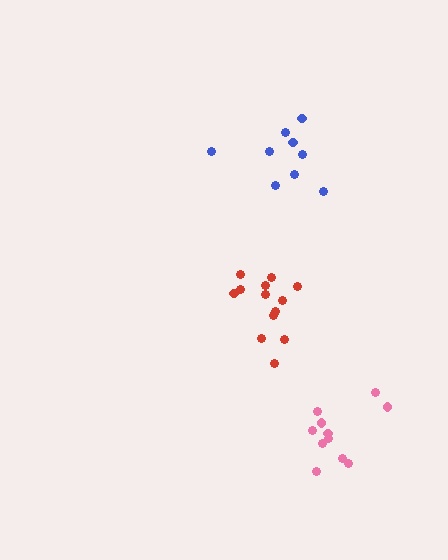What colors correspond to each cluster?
The clusters are colored: red, blue, pink.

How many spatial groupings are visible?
There are 3 spatial groupings.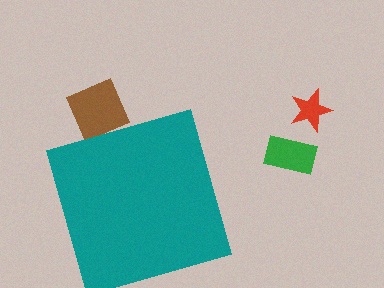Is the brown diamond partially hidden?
Yes, the brown diamond is partially hidden behind the teal diamond.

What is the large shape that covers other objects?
A teal diamond.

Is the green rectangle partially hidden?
No, the green rectangle is fully visible.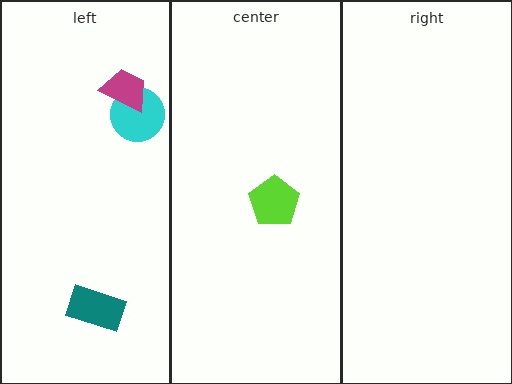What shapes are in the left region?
The teal rectangle, the cyan circle, the magenta trapezoid.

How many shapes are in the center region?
1.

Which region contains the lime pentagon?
The center region.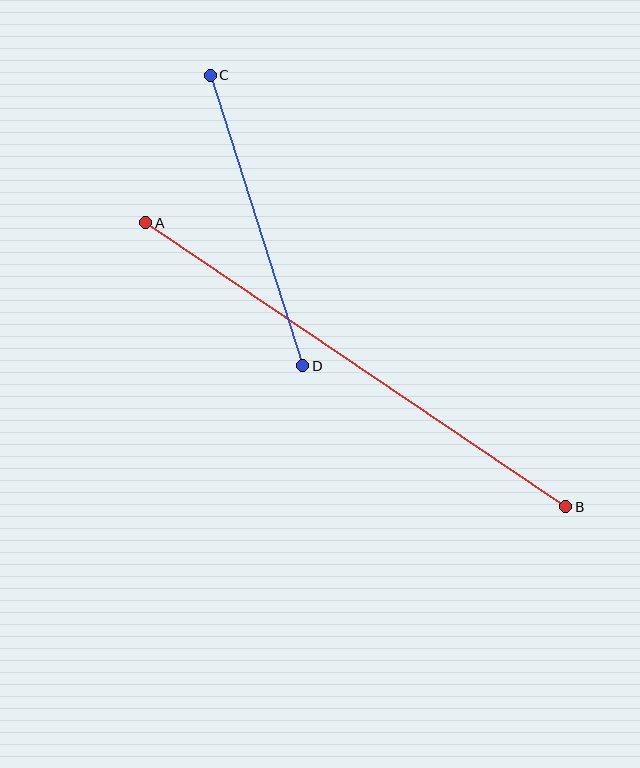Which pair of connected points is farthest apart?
Points A and B are farthest apart.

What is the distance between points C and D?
The distance is approximately 305 pixels.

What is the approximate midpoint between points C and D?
The midpoint is at approximately (257, 221) pixels.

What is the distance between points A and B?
The distance is approximately 507 pixels.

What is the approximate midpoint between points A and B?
The midpoint is at approximately (356, 365) pixels.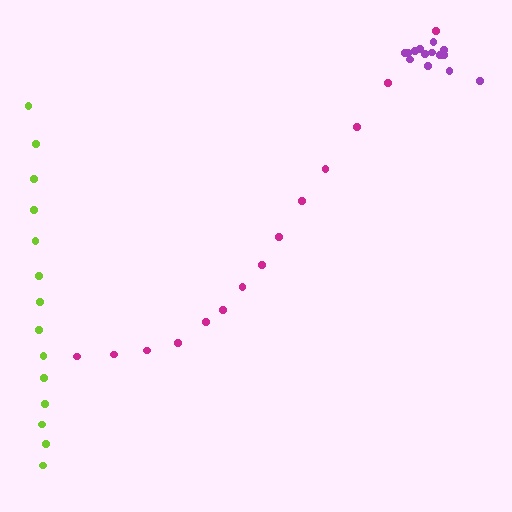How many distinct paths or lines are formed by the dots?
There are 3 distinct paths.